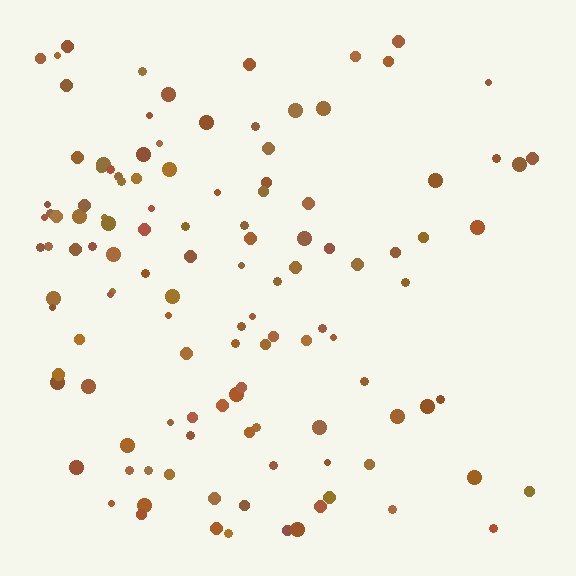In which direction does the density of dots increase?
From right to left, with the left side densest.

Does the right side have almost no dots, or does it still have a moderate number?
Still a moderate number, just noticeably fewer than the left.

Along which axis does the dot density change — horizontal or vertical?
Horizontal.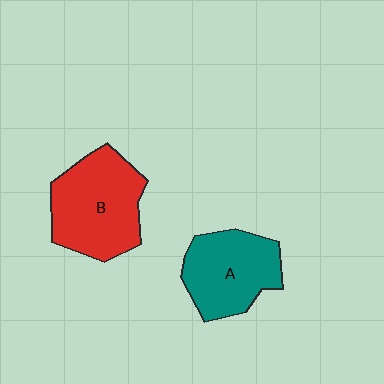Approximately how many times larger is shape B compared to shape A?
Approximately 1.2 times.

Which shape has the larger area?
Shape B (red).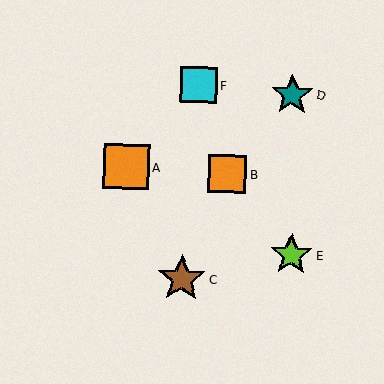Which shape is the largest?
The brown star (labeled C) is the largest.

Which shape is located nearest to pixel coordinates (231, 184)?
The orange square (labeled B) at (227, 174) is nearest to that location.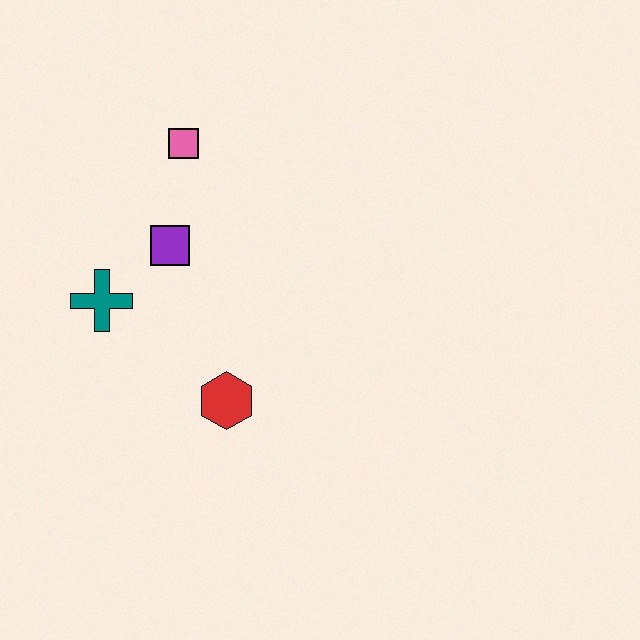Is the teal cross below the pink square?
Yes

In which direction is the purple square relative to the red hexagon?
The purple square is above the red hexagon.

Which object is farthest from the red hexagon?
The pink square is farthest from the red hexagon.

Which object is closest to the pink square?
The purple square is closest to the pink square.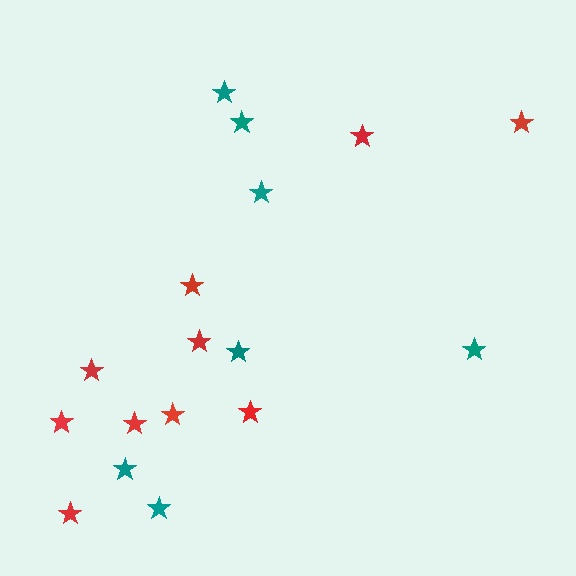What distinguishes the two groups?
There are 2 groups: one group of teal stars (7) and one group of red stars (10).